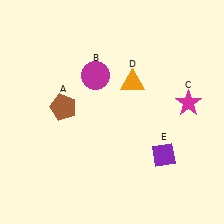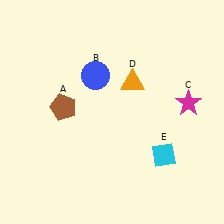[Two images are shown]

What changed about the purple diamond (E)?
In Image 1, E is purple. In Image 2, it changed to cyan.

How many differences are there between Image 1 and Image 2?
There are 2 differences between the two images.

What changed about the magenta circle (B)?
In Image 1, B is magenta. In Image 2, it changed to blue.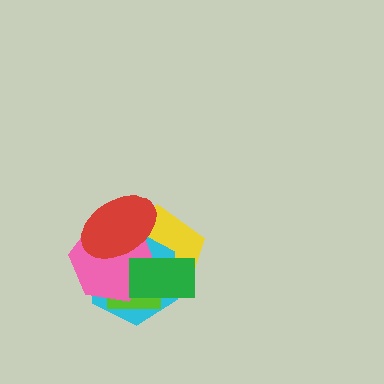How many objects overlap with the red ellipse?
3 objects overlap with the red ellipse.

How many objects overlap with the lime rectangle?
4 objects overlap with the lime rectangle.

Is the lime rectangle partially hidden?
Yes, it is partially covered by another shape.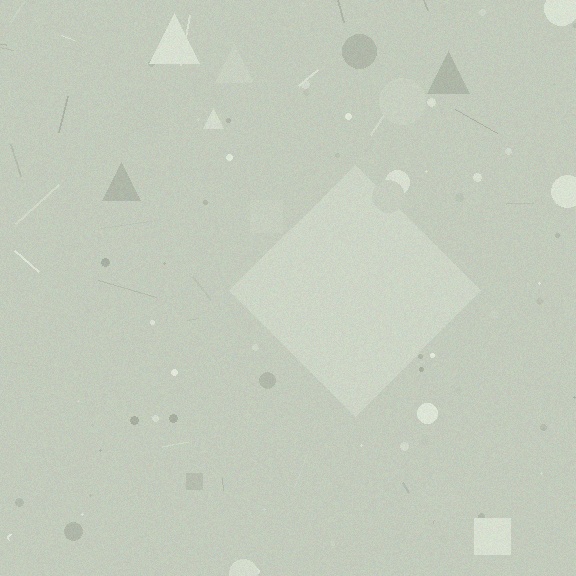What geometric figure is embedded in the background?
A diamond is embedded in the background.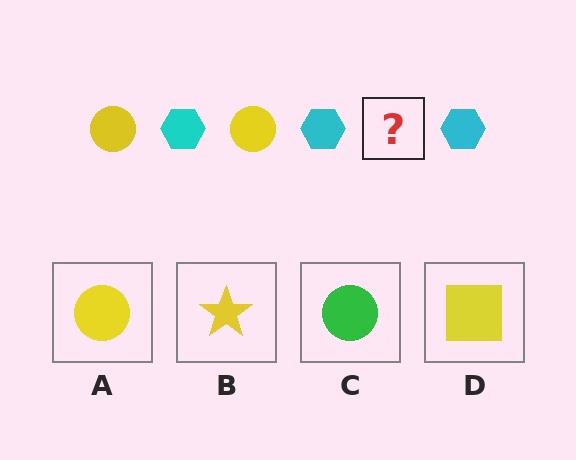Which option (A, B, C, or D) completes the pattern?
A.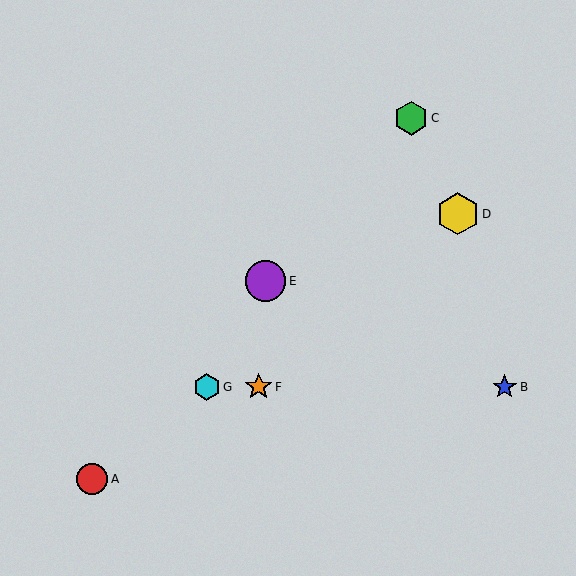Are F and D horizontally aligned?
No, F is at y≈387 and D is at y≈214.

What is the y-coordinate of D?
Object D is at y≈214.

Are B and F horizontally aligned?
Yes, both are at y≈387.